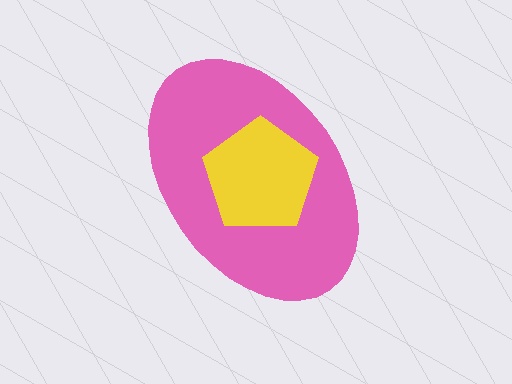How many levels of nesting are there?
2.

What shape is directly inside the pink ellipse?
The yellow pentagon.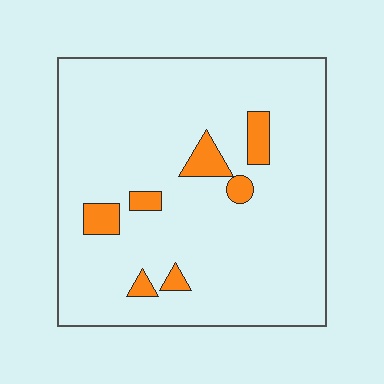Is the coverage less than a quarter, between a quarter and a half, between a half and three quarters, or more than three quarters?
Less than a quarter.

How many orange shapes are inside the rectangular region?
7.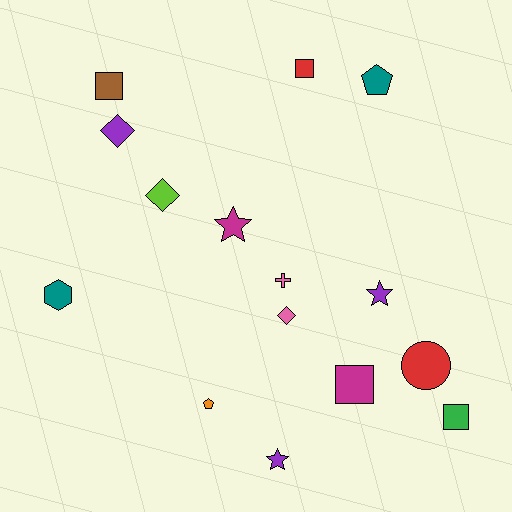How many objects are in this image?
There are 15 objects.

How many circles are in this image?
There is 1 circle.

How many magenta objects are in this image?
There are 2 magenta objects.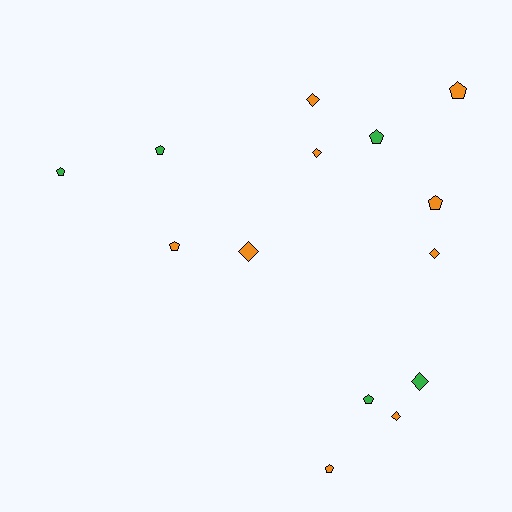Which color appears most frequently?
Orange, with 9 objects.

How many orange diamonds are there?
There are 5 orange diamonds.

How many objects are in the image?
There are 14 objects.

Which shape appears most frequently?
Pentagon, with 8 objects.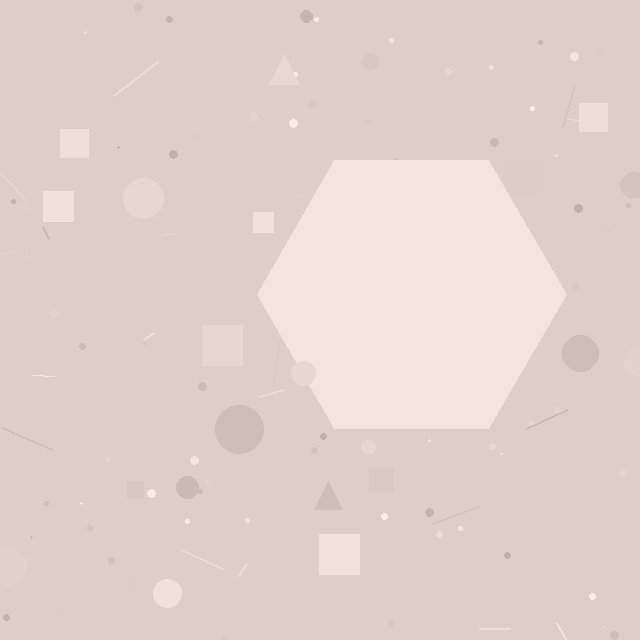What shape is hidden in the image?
A hexagon is hidden in the image.